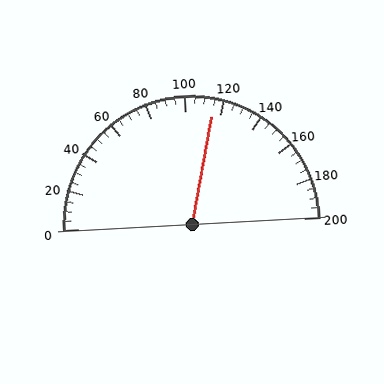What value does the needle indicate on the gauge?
The needle indicates approximately 115.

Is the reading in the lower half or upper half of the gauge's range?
The reading is in the upper half of the range (0 to 200).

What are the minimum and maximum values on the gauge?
The gauge ranges from 0 to 200.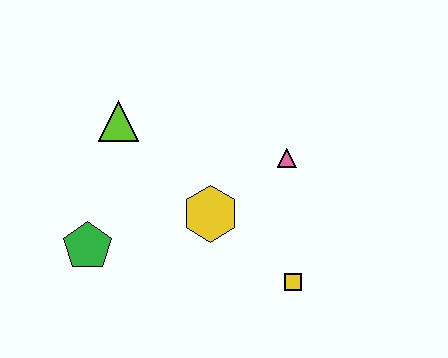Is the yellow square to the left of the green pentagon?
No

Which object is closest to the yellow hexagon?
The pink triangle is closest to the yellow hexagon.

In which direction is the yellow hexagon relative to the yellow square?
The yellow hexagon is to the left of the yellow square.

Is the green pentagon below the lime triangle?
Yes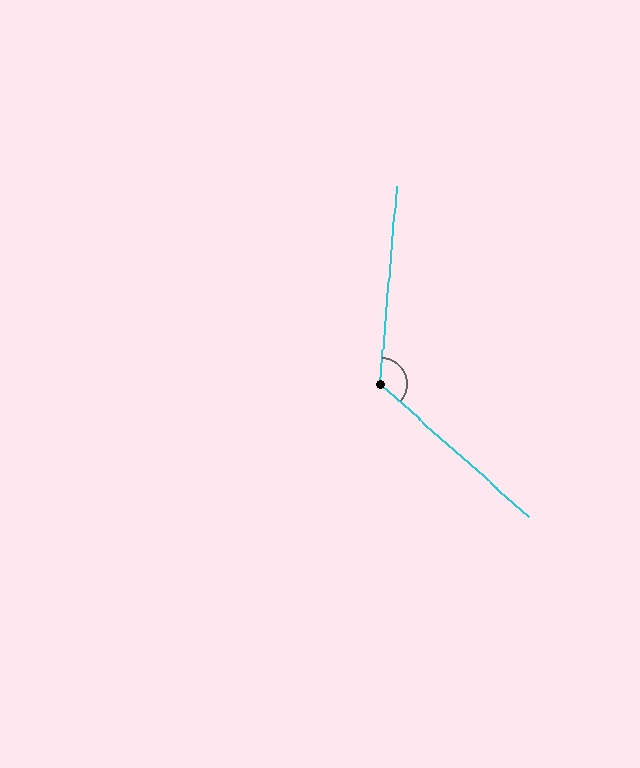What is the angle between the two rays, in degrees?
Approximately 127 degrees.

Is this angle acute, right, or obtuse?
It is obtuse.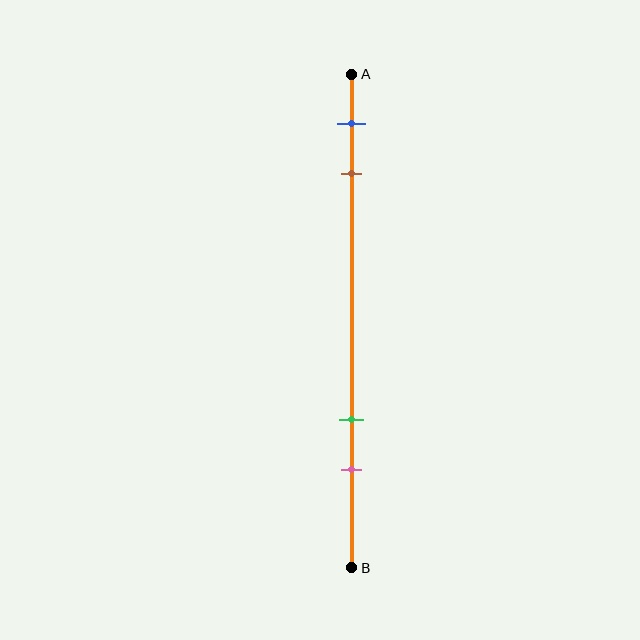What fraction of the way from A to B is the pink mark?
The pink mark is approximately 80% (0.8) of the way from A to B.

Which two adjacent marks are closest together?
The blue and brown marks are the closest adjacent pair.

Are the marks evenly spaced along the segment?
No, the marks are not evenly spaced.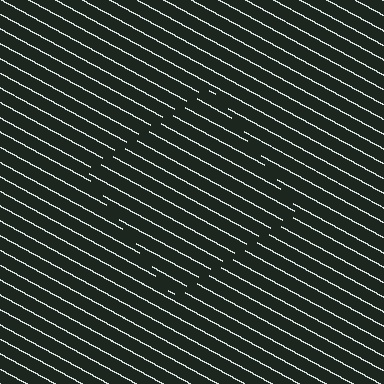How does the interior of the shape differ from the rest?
The interior of the shape contains the same grating, shifted by half a period — the contour is defined by the phase discontinuity where line-ends from the inner and outer gratings abut.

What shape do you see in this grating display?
An illusory square. The interior of the shape contains the same grating, shifted by half a period — the contour is defined by the phase discontinuity where line-ends from the inner and outer gratings abut.